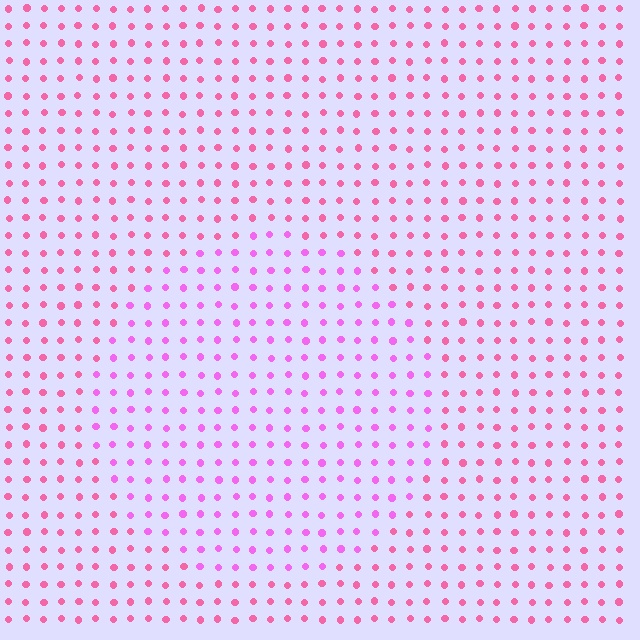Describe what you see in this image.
The image is filled with small pink elements in a uniform arrangement. A circle-shaped region is visible where the elements are tinted to a slightly different hue, forming a subtle color boundary.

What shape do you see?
I see a circle.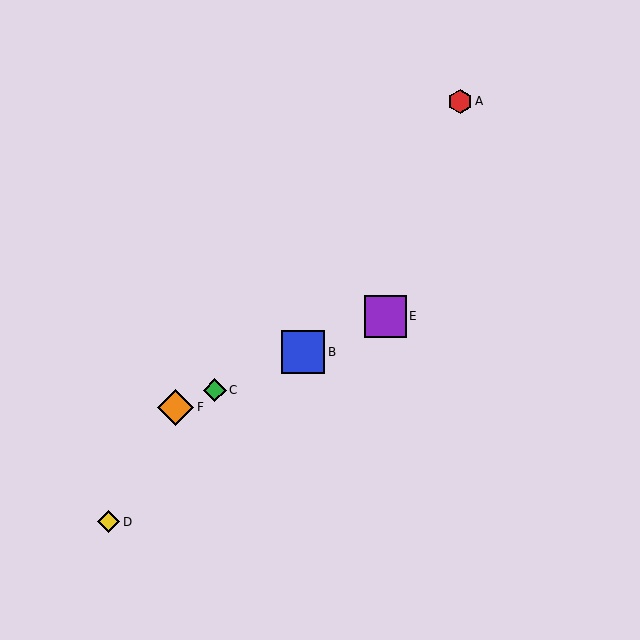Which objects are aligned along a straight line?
Objects B, C, E, F are aligned along a straight line.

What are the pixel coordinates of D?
Object D is at (108, 522).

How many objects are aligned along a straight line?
4 objects (B, C, E, F) are aligned along a straight line.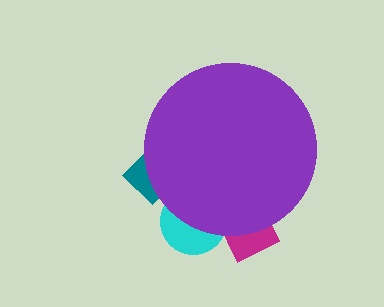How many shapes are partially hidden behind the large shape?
3 shapes are partially hidden.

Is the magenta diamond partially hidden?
Yes, the magenta diamond is partially hidden behind the purple circle.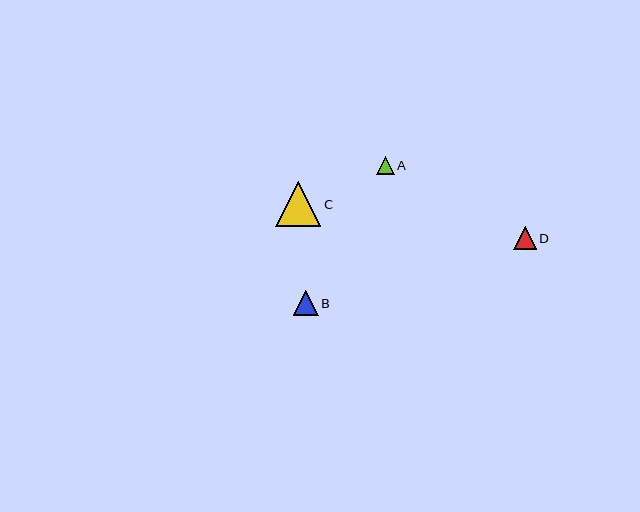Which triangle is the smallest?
Triangle A is the smallest with a size of approximately 18 pixels.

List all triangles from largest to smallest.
From largest to smallest: C, B, D, A.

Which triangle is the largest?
Triangle C is the largest with a size of approximately 45 pixels.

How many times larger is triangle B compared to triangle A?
Triangle B is approximately 1.4 times the size of triangle A.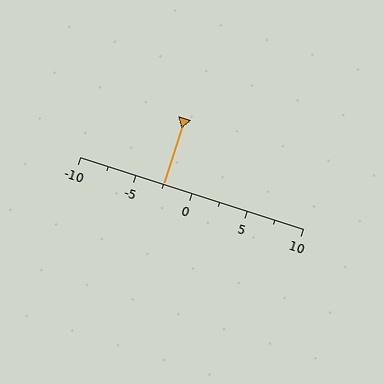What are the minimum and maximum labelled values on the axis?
The axis runs from -10 to 10.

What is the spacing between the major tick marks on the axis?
The major ticks are spaced 5 apart.